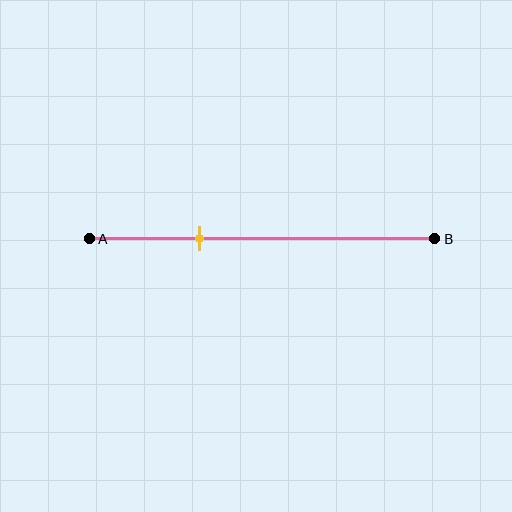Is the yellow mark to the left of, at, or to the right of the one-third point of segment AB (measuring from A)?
The yellow mark is approximately at the one-third point of segment AB.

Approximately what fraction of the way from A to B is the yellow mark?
The yellow mark is approximately 30% of the way from A to B.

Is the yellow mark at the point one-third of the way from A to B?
Yes, the mark is approximately at the one-third point.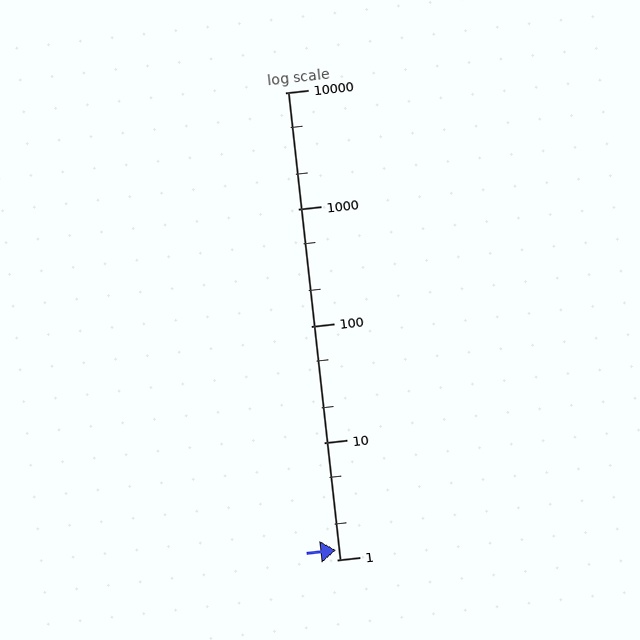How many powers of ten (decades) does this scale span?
The scale spans 4 decades, from 1 to 10000.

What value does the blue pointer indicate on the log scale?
The pointer indicates approximately 1.2.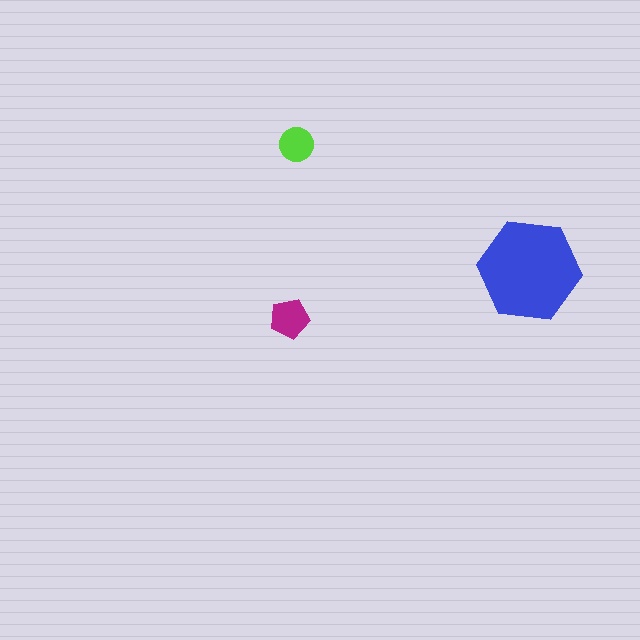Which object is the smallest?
The lime circle.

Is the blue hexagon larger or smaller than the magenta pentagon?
Larger.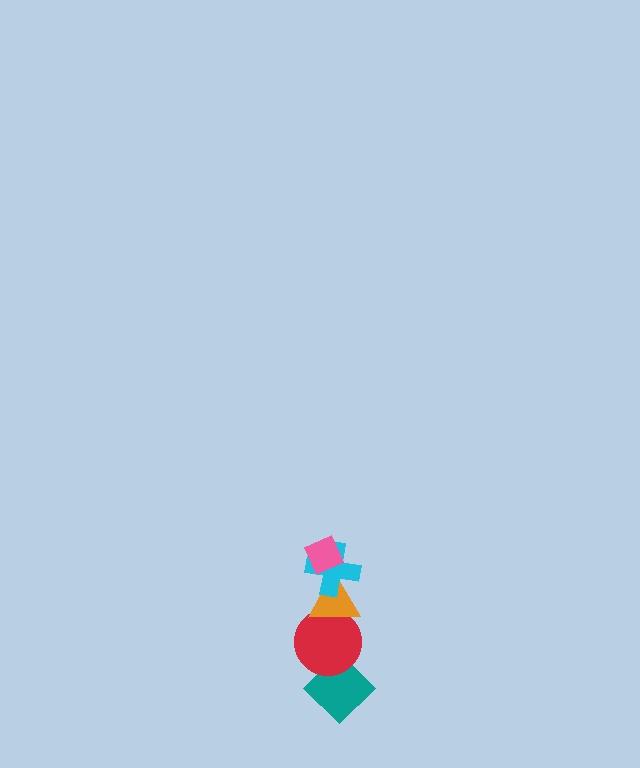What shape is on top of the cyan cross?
The pink diamond is on top of the cyan cross.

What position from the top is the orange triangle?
The orange triangle is 3rd from the top.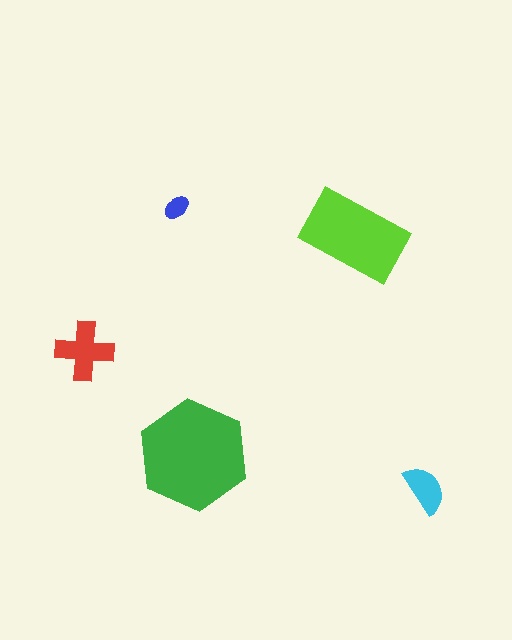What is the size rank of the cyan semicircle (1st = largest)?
4th.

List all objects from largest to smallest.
The green hexagon, the lime rectangle, the red cross, the cyan semicircle, the blue ellipse.